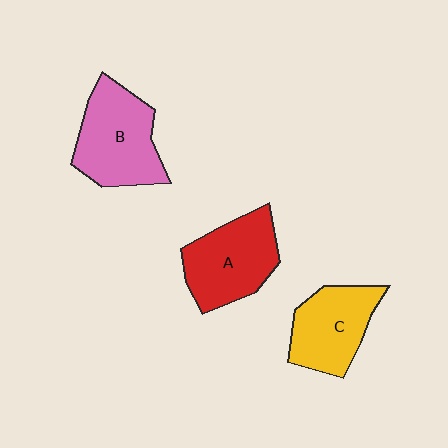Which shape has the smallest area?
Shape C (yellow).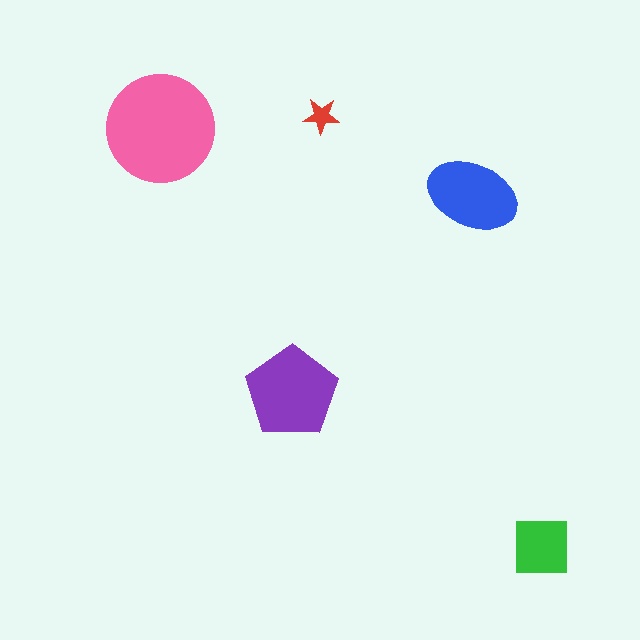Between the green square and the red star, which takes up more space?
The green square.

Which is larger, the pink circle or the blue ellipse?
The pink circle.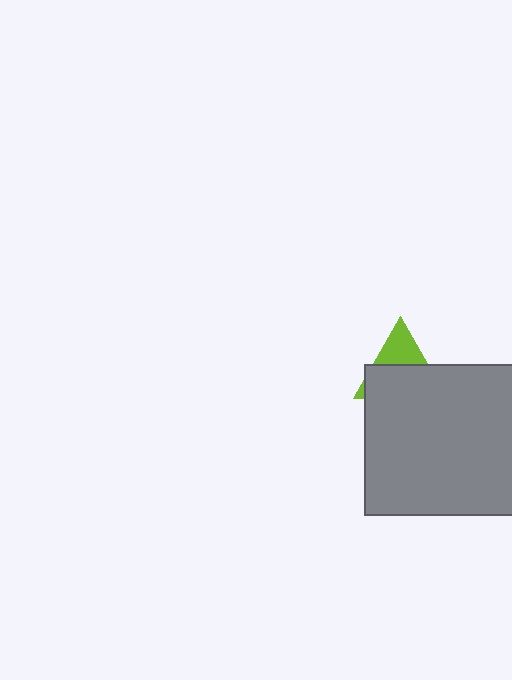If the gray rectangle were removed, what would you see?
You would see the complete lime triangle.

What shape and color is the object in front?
The object in front is a gray rectangle.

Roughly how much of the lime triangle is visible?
A small part of it is visible (roughly 35%).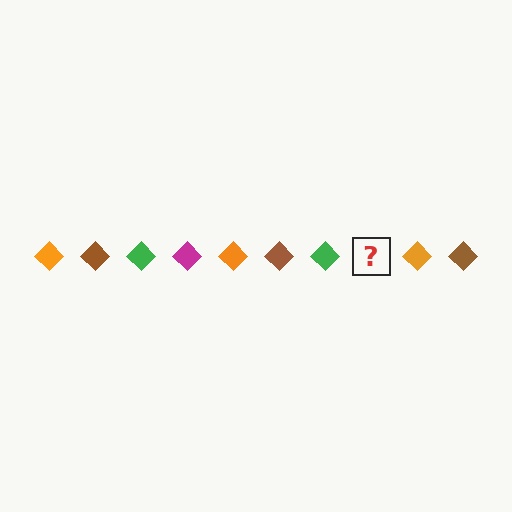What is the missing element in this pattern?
The missing element is a magenta diamond.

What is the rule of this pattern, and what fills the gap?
The rule is that the pattern cycles through orange, brown, green, magenta diamonds. The gap should be filled with a magenta diamond.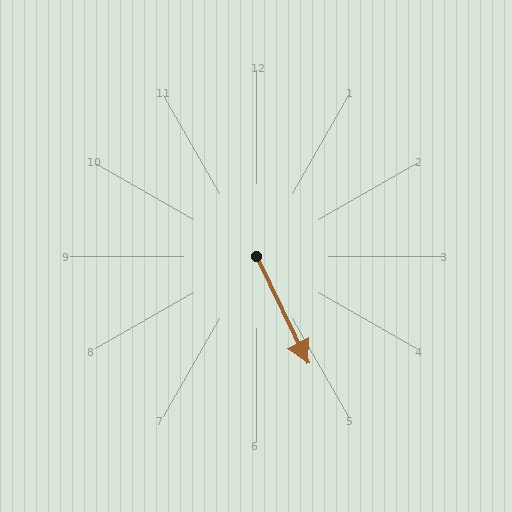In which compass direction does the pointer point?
Southeast.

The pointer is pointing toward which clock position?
Roughly 5 o'clock.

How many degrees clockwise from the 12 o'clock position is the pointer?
Approximately 154 degrees.